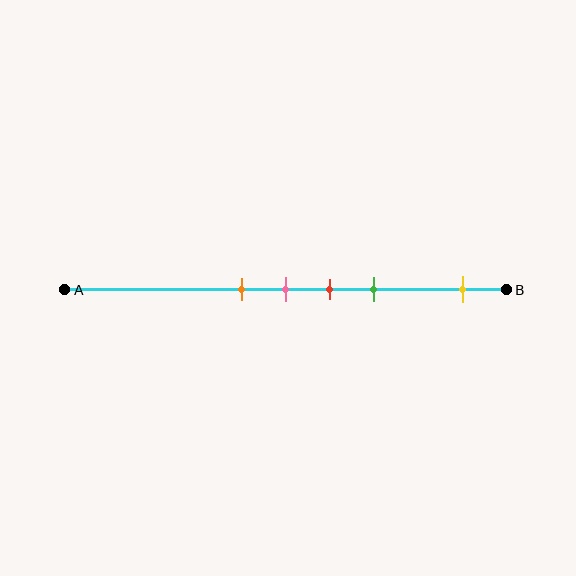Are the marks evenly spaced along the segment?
No, the marks are not evenly spaced.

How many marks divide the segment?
There are 5 marks dividing the segment.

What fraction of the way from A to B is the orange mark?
The orange mark is approximately 40% (0.4) of the way from A to B.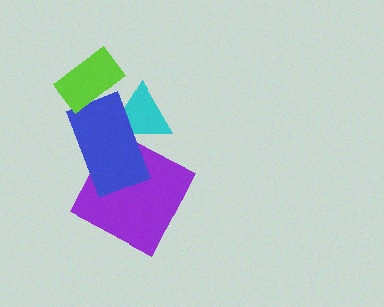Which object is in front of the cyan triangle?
The blue rectangle is in front of the cyan triangle.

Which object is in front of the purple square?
The blue rectangle is in front of the purple square.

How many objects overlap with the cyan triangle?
1 object overlaps with the cyan triangle.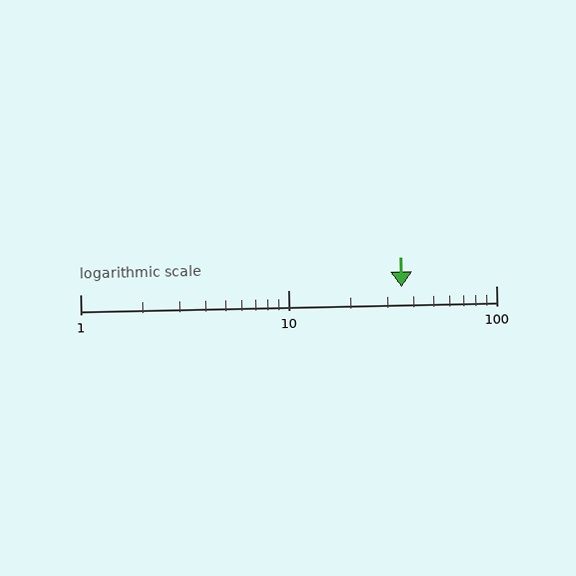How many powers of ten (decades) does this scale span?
The scale spans 2 decades, from 1 to 100.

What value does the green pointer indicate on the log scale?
The pointer indicates approximately 35.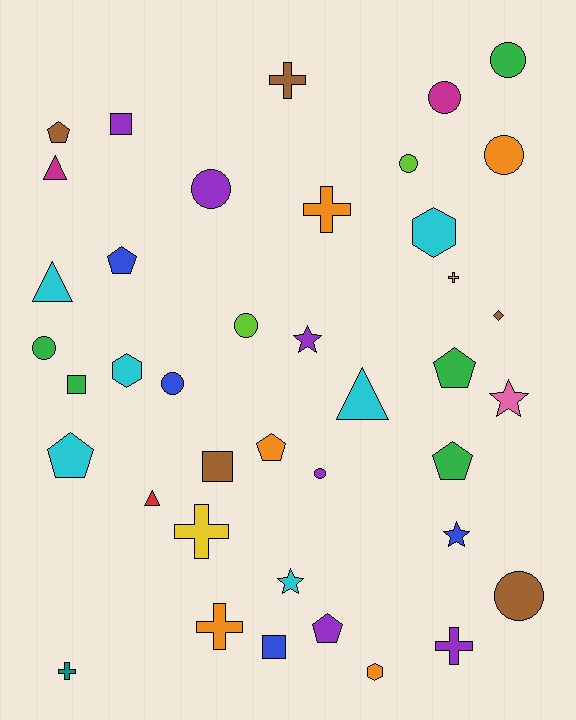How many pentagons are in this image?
There are 7 pentagons.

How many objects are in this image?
There are 40 objects.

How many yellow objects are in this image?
There is 1 yellow object.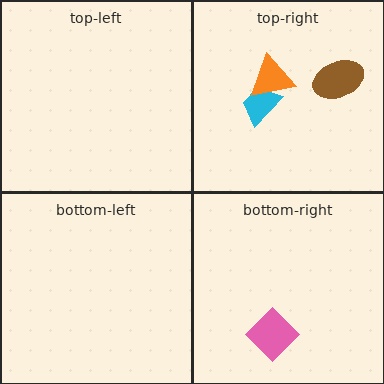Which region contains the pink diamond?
The bottom-right region.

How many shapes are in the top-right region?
3.